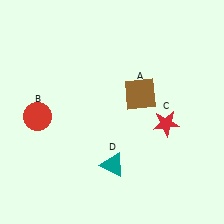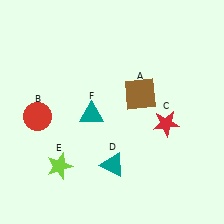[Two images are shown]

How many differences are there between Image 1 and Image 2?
There are 2 differences between the two images.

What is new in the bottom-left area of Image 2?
A teal triangle (F) was added in the bottom-left area of Image 2.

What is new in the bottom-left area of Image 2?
A lime star (E) was added in the bottom-left area of Image 2.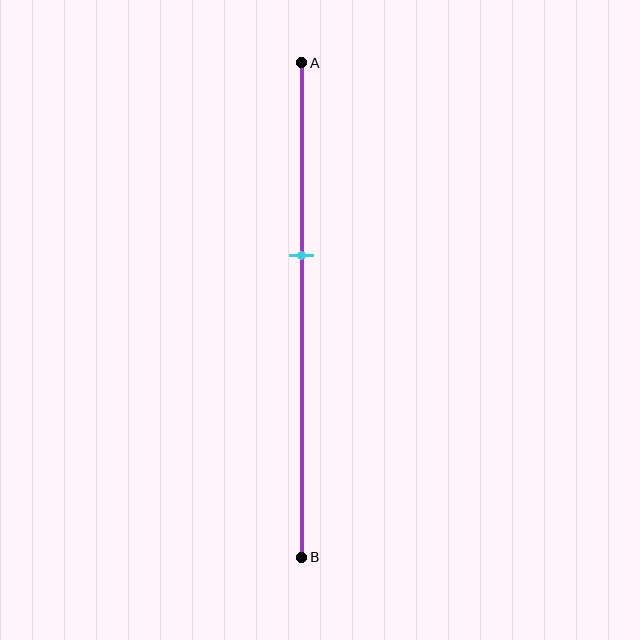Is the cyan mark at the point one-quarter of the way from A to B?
No, the mark is at about 40% from A, not at the 25% one-quarter point.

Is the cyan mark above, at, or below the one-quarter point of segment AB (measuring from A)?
The cyan mark is below the one-quarter point of segment AB.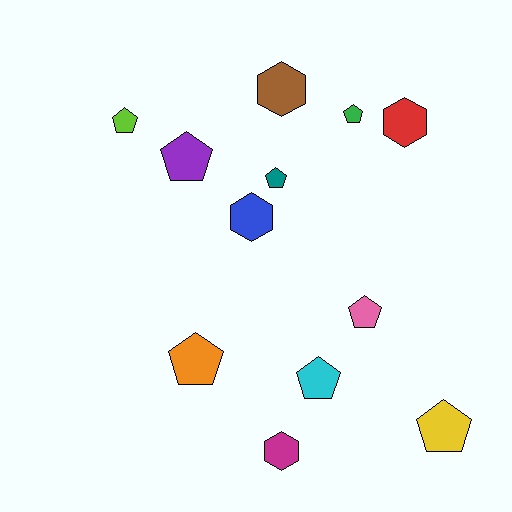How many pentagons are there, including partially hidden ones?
There are 8 pentagons.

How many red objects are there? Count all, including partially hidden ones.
There is 1 red object.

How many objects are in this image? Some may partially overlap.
There are 12 objects.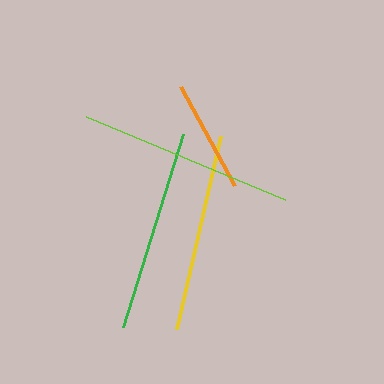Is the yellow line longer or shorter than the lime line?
The lime line is longer than the yellow line.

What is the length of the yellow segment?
The yellow segment is approximately 198 pixels long.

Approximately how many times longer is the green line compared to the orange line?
The green line is approximately 1.8 times the length of the orange line.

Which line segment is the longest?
The lime line is the longest at approximately 216 pixels.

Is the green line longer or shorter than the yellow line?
The green line is longer than the yellow line.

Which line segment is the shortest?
The orange line is the shortest at approximately 113 pixels.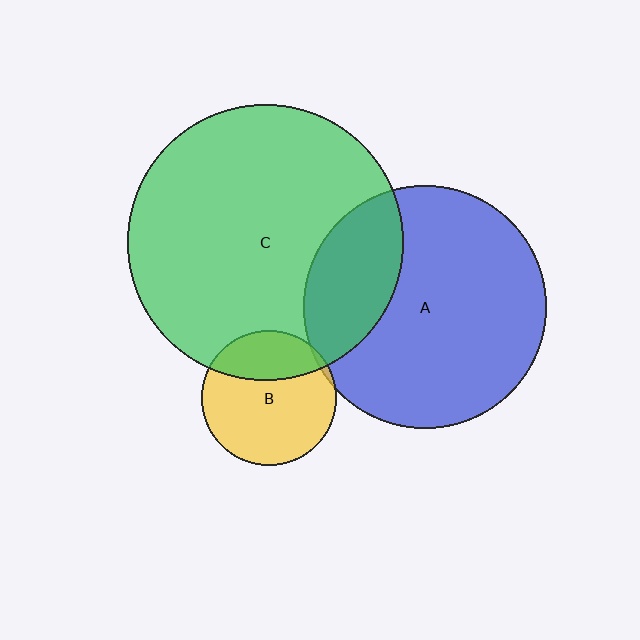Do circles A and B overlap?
Yes.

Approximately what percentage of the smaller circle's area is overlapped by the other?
Approximately 5%.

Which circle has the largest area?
Circle C (green).